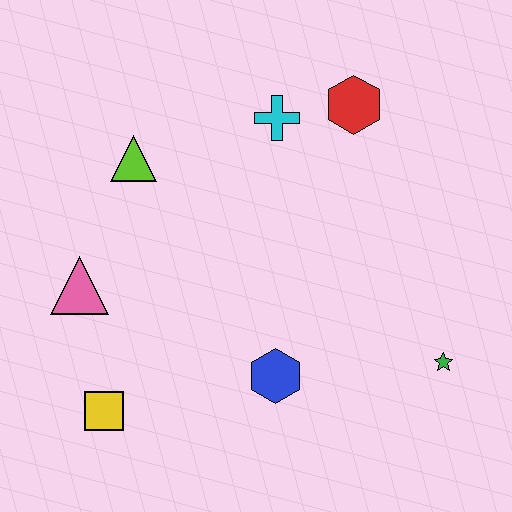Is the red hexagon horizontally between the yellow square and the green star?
Yes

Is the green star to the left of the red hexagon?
No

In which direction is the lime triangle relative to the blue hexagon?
The lime triangle is above the blue hexagon.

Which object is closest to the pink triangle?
The yellow square is closest to the pink triangle.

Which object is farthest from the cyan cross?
The yellow square is farthest from the cyan cross.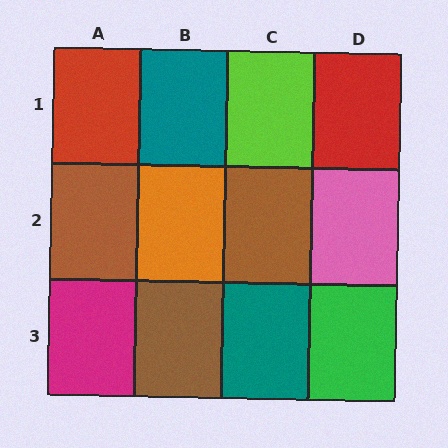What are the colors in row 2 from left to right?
Brown, orange, brown, pink.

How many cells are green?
1 cell is green.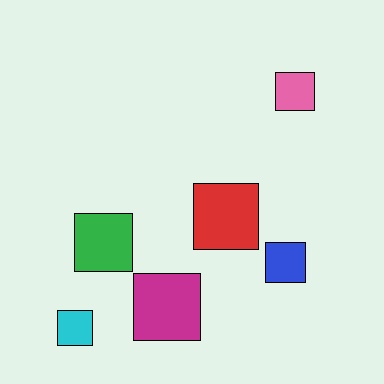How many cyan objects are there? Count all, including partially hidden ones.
There is 1 cyan object.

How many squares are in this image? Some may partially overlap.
There are 6 squares.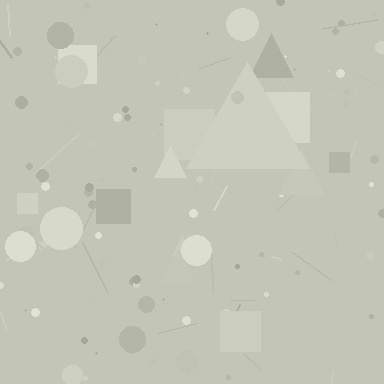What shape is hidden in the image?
A triangle is hidden in the image.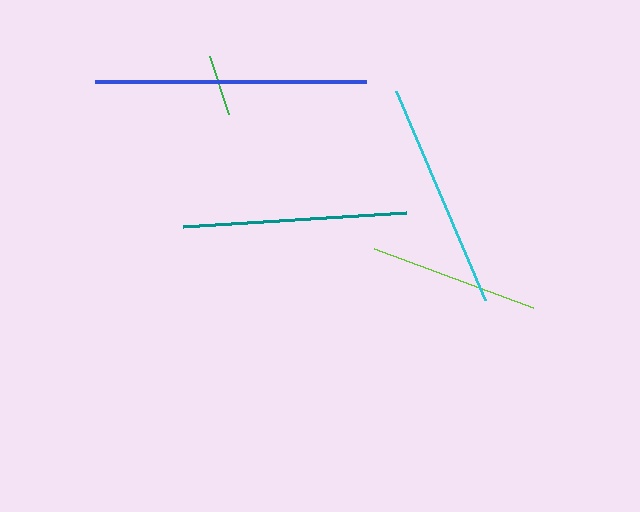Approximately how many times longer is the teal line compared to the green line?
The teal line is approximately 3.7 times the length of the green line.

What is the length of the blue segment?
The blue segment is approximately 271 pixels long.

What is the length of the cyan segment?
The cyan segment is approximately 227 pixels long.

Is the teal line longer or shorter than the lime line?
The teal line is longer than the lime line.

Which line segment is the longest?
The blue line is the longest at approximately 271 pixels.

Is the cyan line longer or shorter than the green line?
The cyan line is longer than the green line.